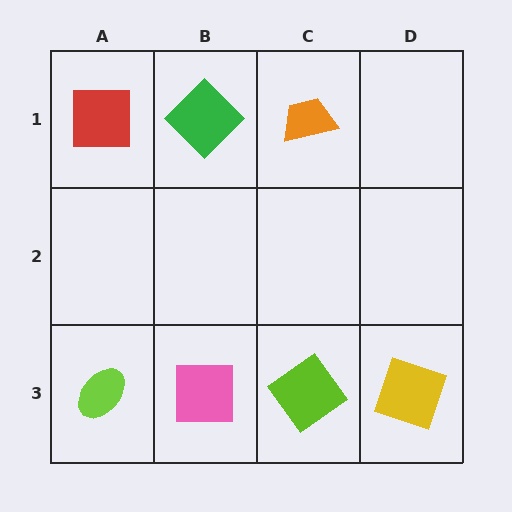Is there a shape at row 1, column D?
No, that cell is empty.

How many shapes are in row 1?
3 shapes.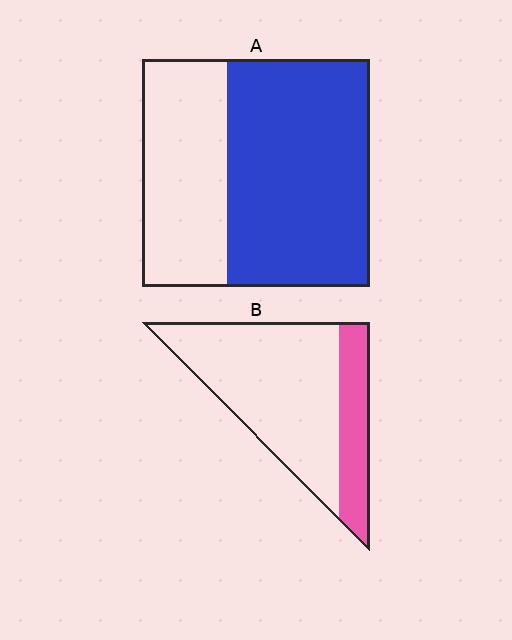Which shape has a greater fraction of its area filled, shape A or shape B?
Shape A.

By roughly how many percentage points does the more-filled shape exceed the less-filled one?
By roughly 35 percentage points (A over B).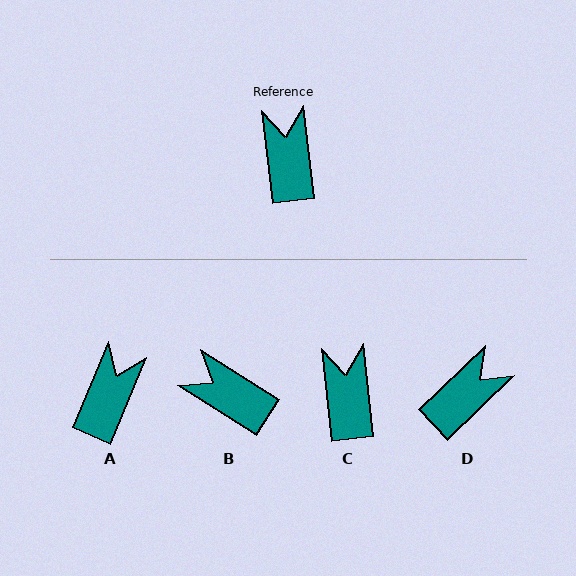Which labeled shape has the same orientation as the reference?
C.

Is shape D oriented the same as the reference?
No, it is off by about 53 degrees.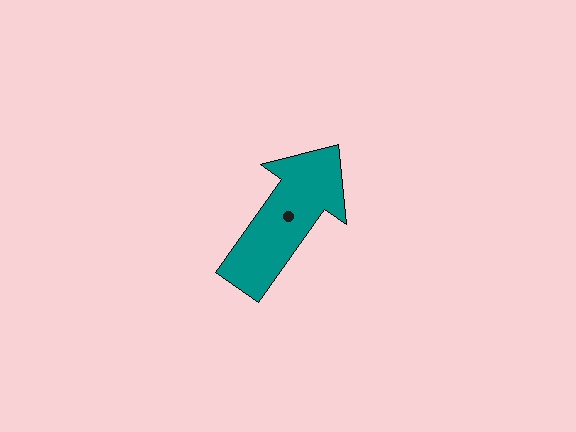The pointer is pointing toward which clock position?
Roughly 1 o'clock.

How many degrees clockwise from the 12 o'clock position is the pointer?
Approximately 35 degrees.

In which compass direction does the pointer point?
Northeast.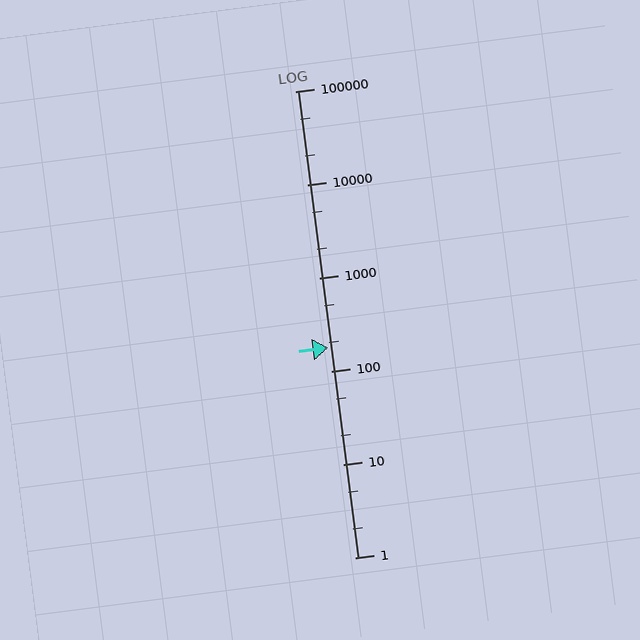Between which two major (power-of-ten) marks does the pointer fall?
The pointer is between 100 and 1000.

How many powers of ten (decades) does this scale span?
The scale spans 5 decades, from 1 to 100000.